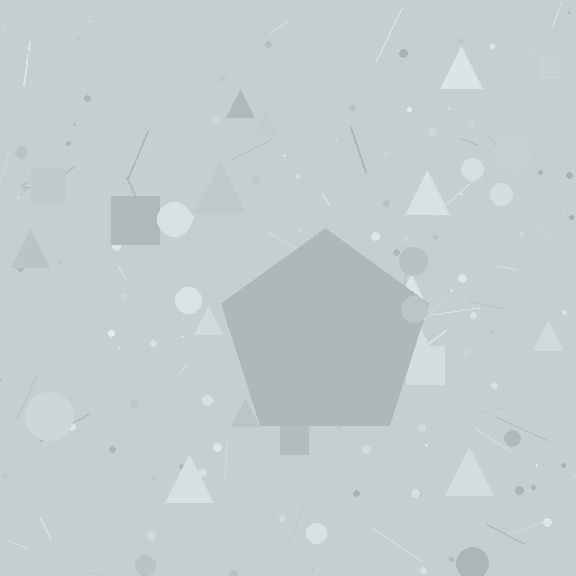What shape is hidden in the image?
A pentagon is hidden in the image.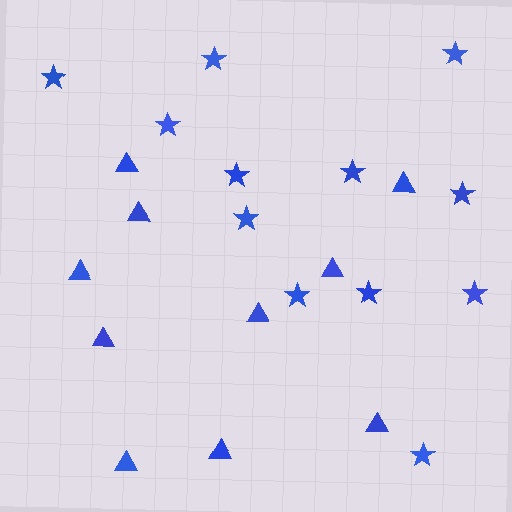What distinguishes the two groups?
There are 2 groups: one group of triangles (10) and one group of stars (12).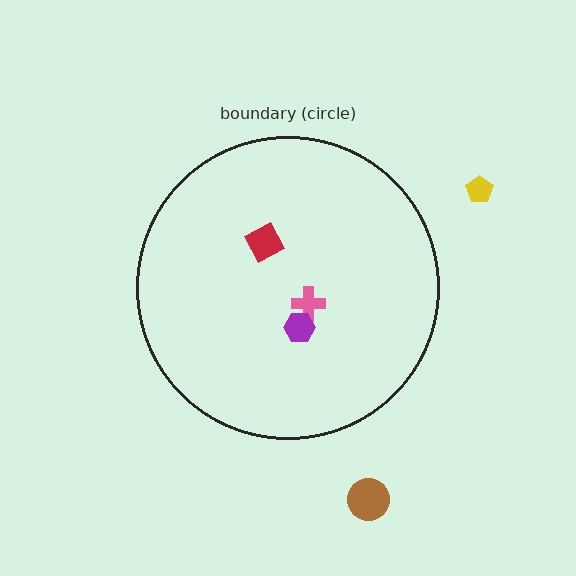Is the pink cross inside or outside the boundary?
Inside.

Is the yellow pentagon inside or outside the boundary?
Outside.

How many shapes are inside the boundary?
3 inside, 2 outside.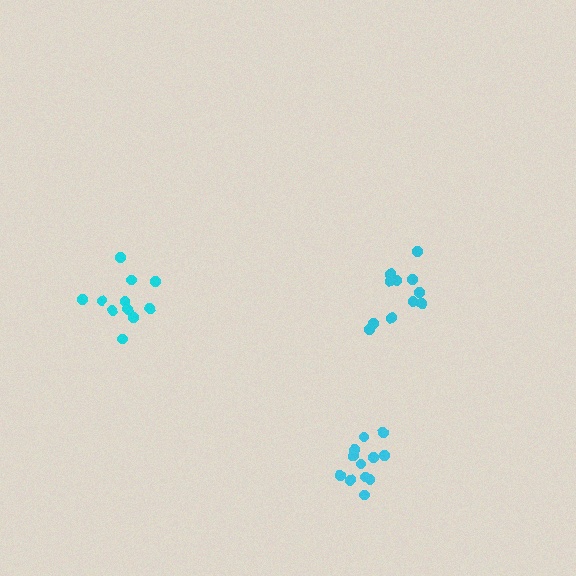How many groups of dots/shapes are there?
There are 3 groups.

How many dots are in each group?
Group 1: 12 dots, Group 2: 11 dots, Group 3: 11 dots (34 total).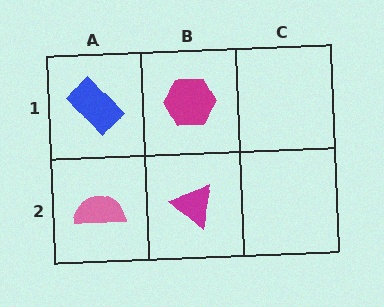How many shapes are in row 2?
2 shapes.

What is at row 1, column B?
A magenta hexagon.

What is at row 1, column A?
A blue rectangle.